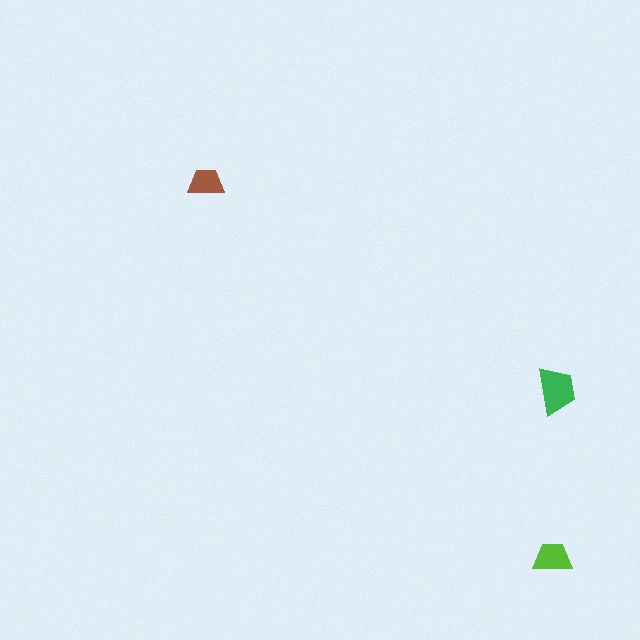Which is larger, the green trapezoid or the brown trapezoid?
The green one.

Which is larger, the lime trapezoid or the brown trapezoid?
The lime one.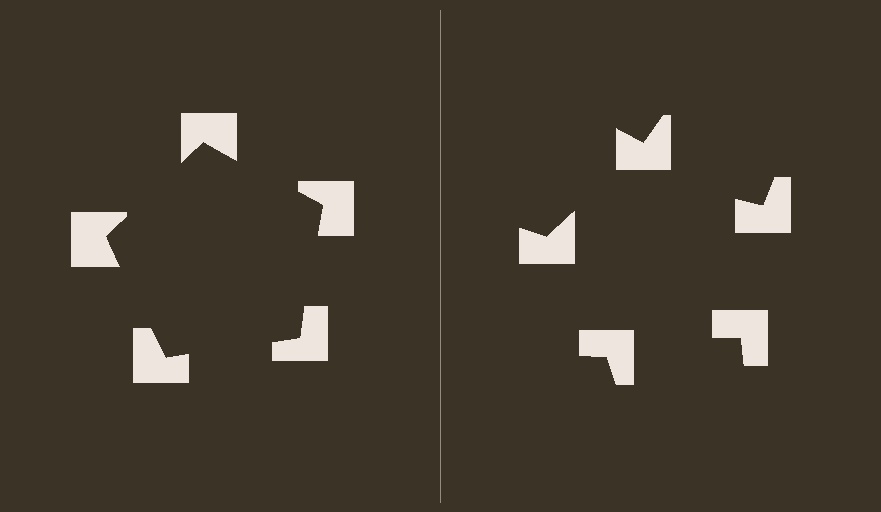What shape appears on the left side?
An illusory pentagon.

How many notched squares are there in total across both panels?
10 — 5 on each side.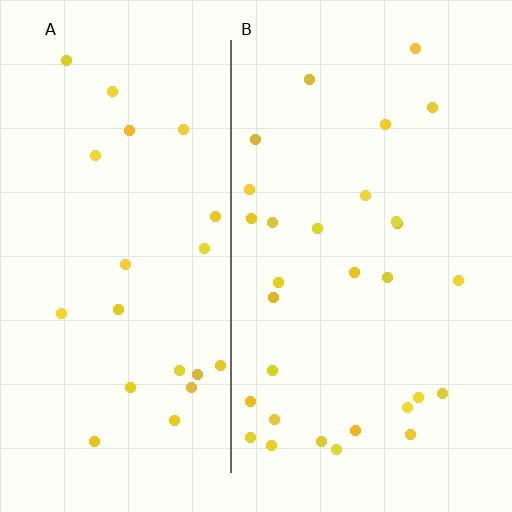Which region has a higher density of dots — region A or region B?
B (the right).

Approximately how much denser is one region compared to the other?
Approximately 1.3× — region B over region A.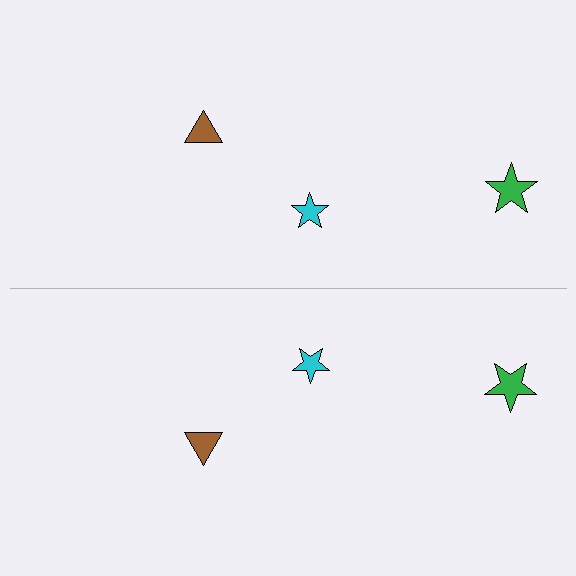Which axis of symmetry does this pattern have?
The pattern has a horizontal axis of symmetry running through the center of the image.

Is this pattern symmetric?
Yes, this pattern has bilateral (reflection) symmetry.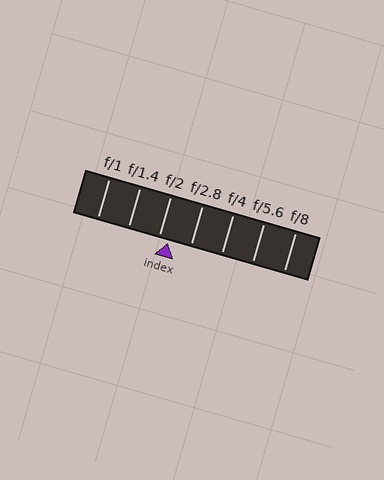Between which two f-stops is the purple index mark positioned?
The index mark is between f/2 and f/2.8.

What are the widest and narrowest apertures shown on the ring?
The widest aperture shown is f/1 and the narrowest is f/8.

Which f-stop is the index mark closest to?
The index mark is closest to f/2.